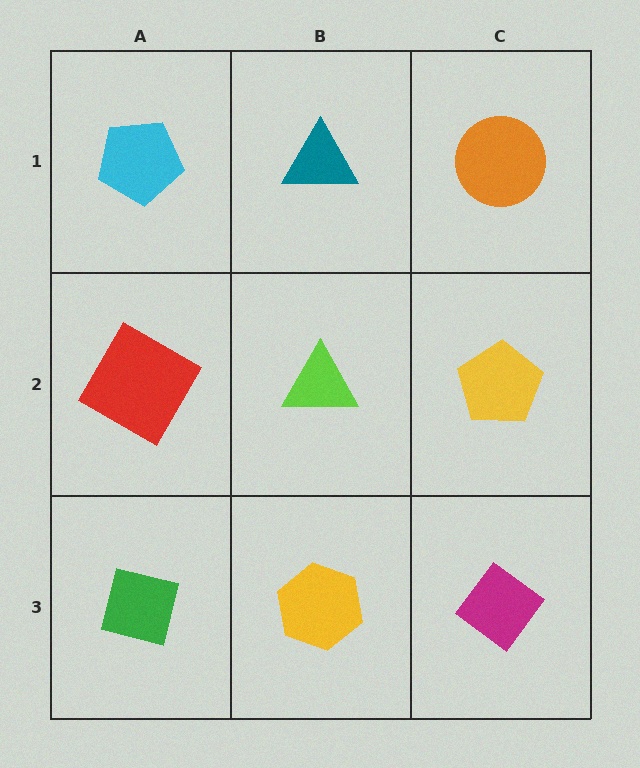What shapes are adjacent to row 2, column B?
A teal triangle (row 1, column B), a yellow hexagon (row 3, column B), a red square (row 2, column A), a yellow pentagon (row 2, column C).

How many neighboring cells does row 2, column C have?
3.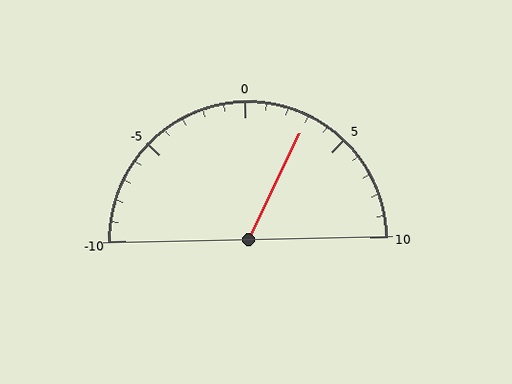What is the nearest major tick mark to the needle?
The nearest major tick mark is 5.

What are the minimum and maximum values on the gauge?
The gauge ranges from -10 to 10.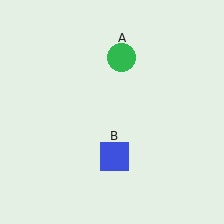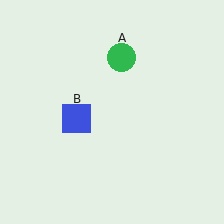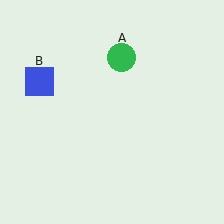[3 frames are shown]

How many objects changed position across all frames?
1 object changed position: blue square (object B).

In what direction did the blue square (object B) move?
The blue square (object B) moved up and to the left.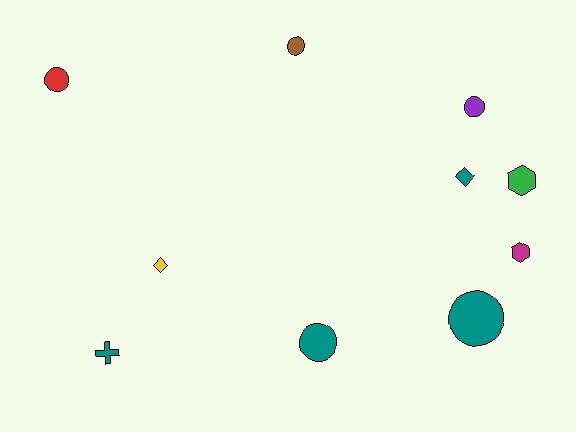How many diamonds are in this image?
There are 2 diamonds.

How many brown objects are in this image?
There is 1 brown object.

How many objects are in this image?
There are 10 objects.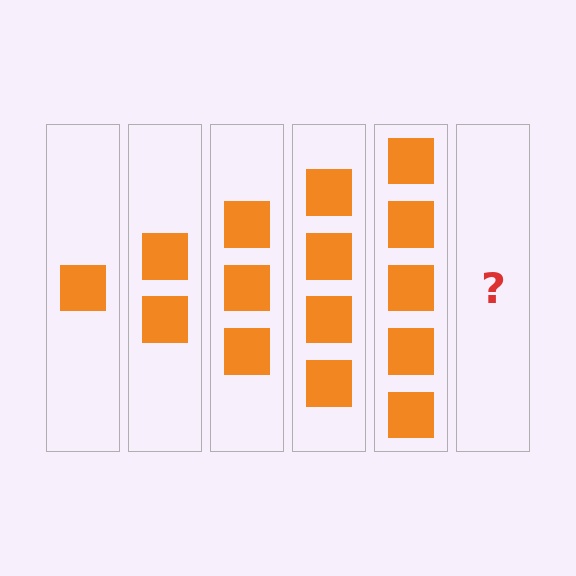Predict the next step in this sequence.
The next step is 6 squares.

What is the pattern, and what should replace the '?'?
The pattern is that each step adds one more square. The '?' should be 6 squares.